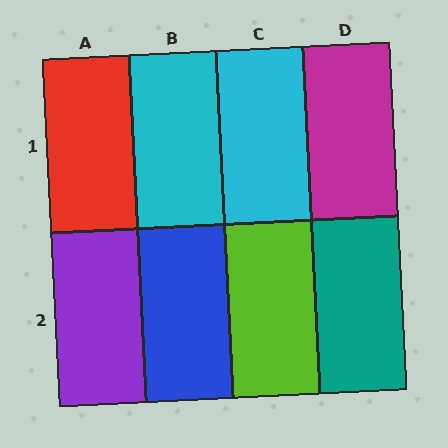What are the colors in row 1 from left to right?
Red, cyan, cyan, magenta.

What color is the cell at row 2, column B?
Blue.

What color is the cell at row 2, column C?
Lime.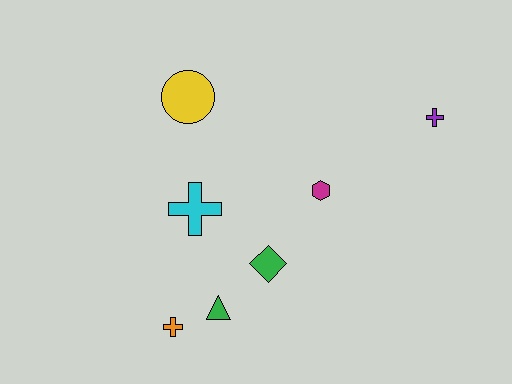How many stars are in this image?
There are no stars.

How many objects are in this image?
There are 7 objects.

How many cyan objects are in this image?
There is 1 cyan object.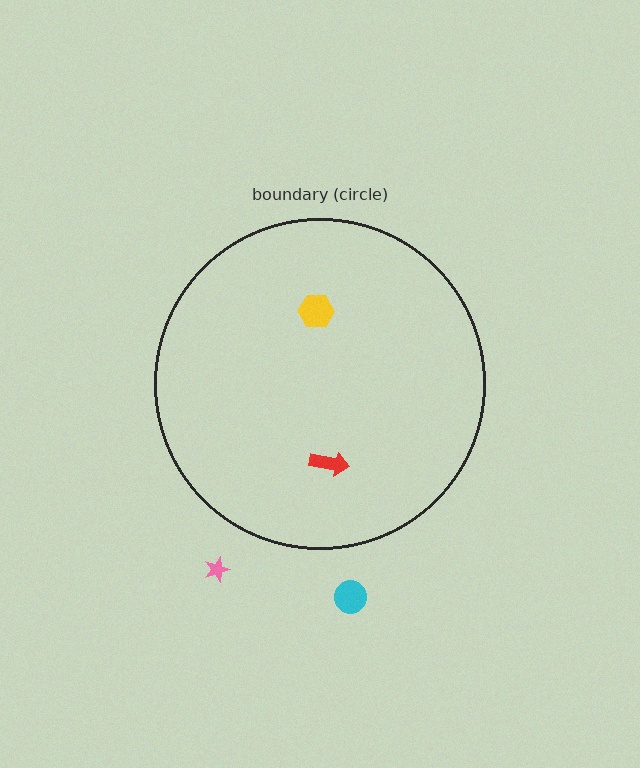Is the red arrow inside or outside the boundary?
Inside.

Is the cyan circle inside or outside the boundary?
Outside.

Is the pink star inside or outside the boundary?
Outside.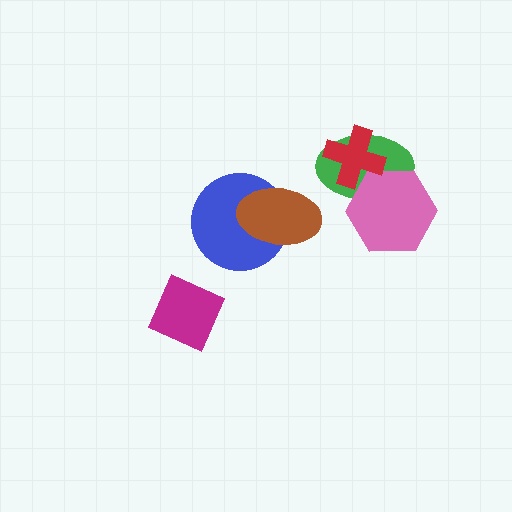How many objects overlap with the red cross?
2 objects overlap with the red cross.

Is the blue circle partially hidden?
Yes, it is partially covered by another shape.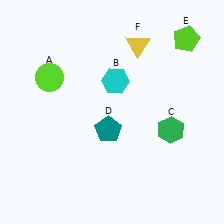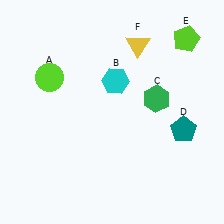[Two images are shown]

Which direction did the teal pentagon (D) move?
The teal pentagon (D) moved right.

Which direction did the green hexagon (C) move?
The green hexagon (C) moved up.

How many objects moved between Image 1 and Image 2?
2 objects moved between the two images.